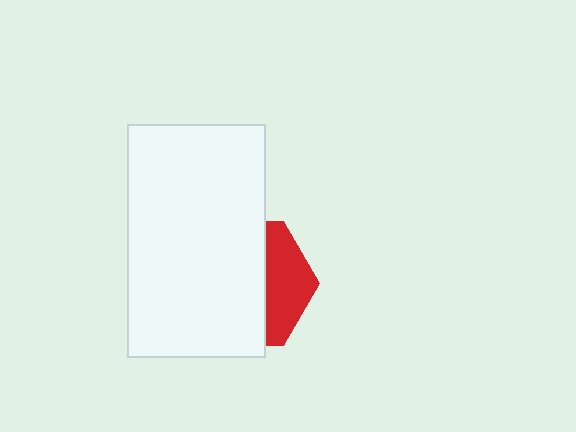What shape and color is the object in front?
The object in front is a white rectangle.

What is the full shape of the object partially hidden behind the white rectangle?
The partially hidden object is a red hexagon.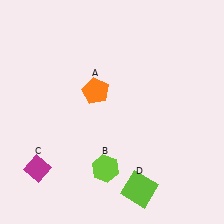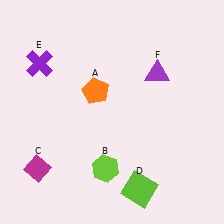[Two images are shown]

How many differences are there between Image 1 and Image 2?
There are 2 differences between the two images.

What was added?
A purple cross (E), a purple triangle (F) were added in Image 2.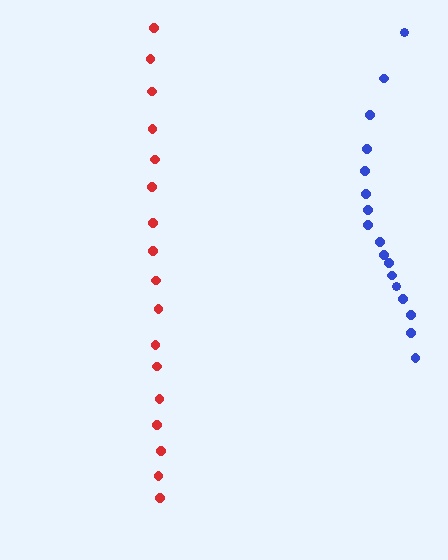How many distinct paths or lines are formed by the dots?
There are 2 distinct paths.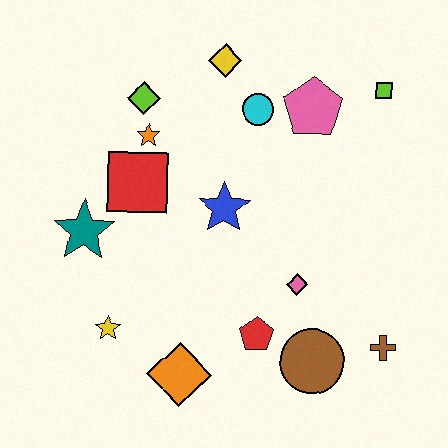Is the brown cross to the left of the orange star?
No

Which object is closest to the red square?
The orange star is closest to the red square.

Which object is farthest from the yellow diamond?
The brown cross is farthest from the yellow diamond.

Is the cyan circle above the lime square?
No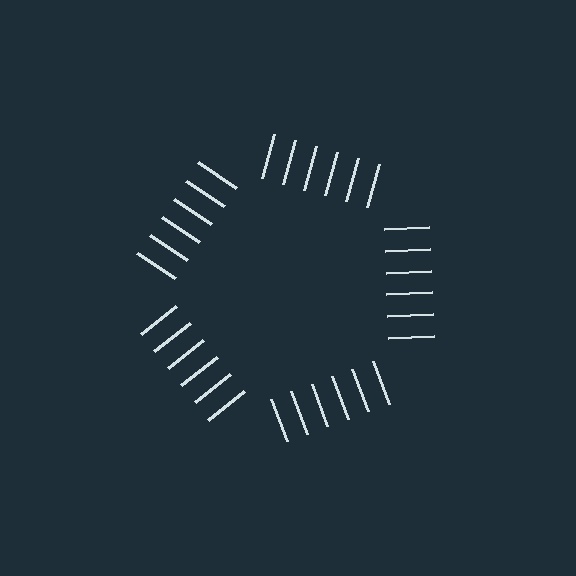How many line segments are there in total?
30 — 6 along each of the 5 edges.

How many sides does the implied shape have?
5 sides — the line-ends trace a pentagon.